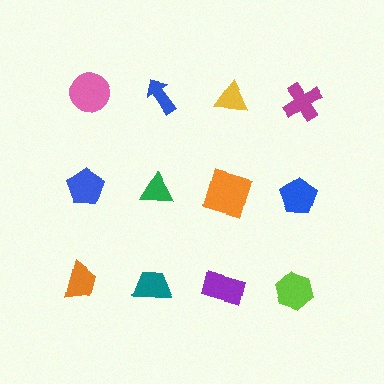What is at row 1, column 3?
A yellow triangle.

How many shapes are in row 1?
4 shapes.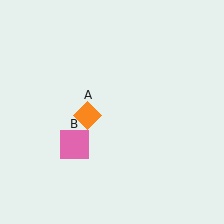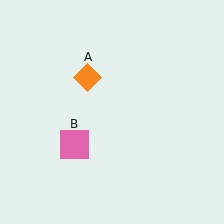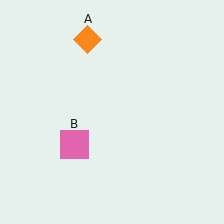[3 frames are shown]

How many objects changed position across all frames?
1 object changed position: orange diamond (object A).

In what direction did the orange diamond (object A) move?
The orange diamond (object A) moved up.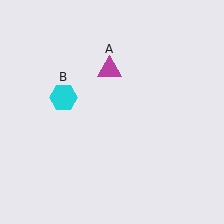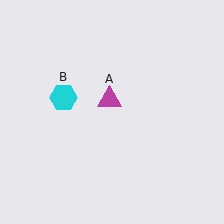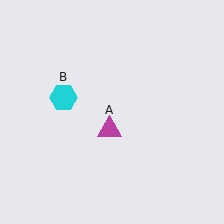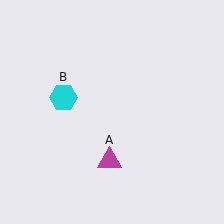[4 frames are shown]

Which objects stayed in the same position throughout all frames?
Cyan hexagon (object B) remained stationary.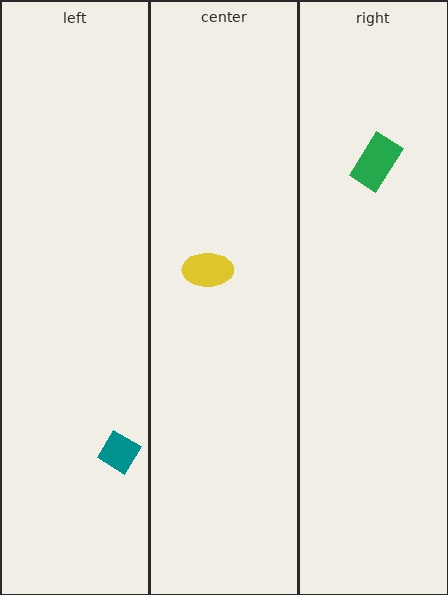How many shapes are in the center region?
1.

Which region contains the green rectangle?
The right region.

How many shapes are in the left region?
1.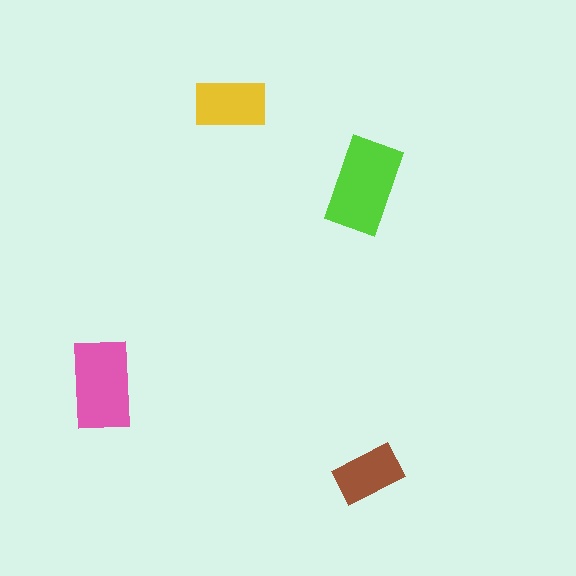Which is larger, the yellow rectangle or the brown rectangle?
The yellow one.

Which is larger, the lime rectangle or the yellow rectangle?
The lime one.